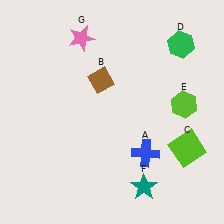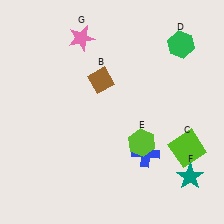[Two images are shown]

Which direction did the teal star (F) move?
The teal star (F) moved right.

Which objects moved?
The objects that moved are: the lime hexagon (E), the teal star (F).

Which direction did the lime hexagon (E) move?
The lime hexagon (E) moved left.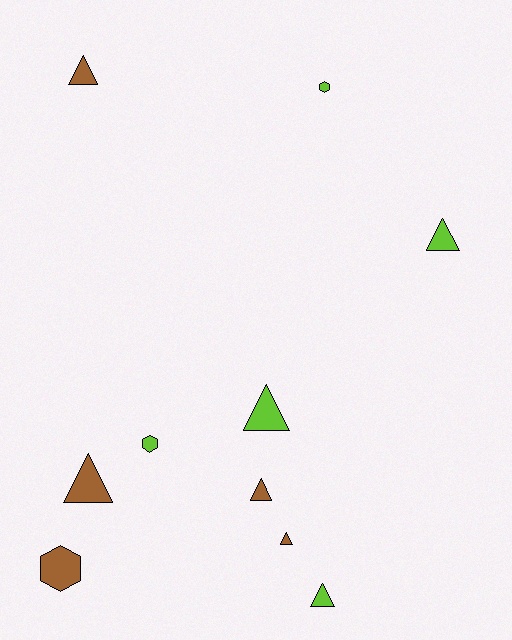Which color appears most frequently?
Brown, with 5 objects.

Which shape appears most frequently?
Triangle, with 7 objects.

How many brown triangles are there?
There are 4 brown triangles.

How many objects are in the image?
There are 10 objects.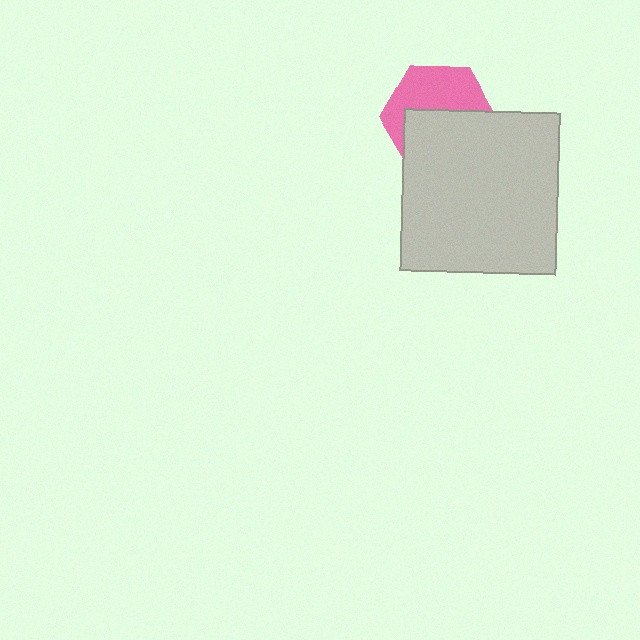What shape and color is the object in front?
The object in front is a light gray rectangle.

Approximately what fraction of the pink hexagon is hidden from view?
Roughly 54% of the pink hexagon is hidden behind the light gray rectangle.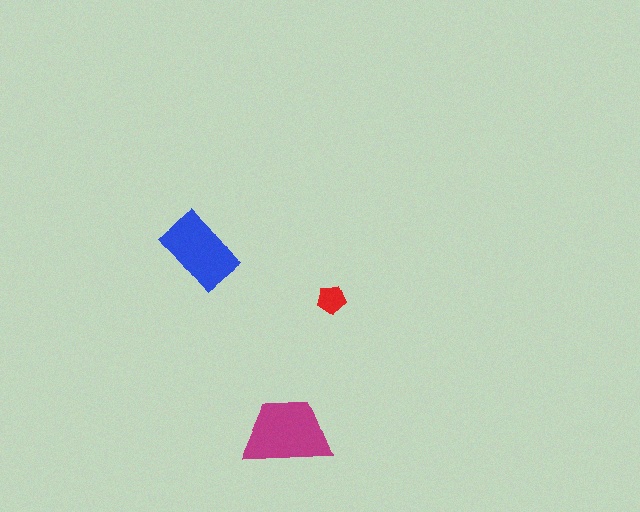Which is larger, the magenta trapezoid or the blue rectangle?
The magenta trapezoid.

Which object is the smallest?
The red pentagon.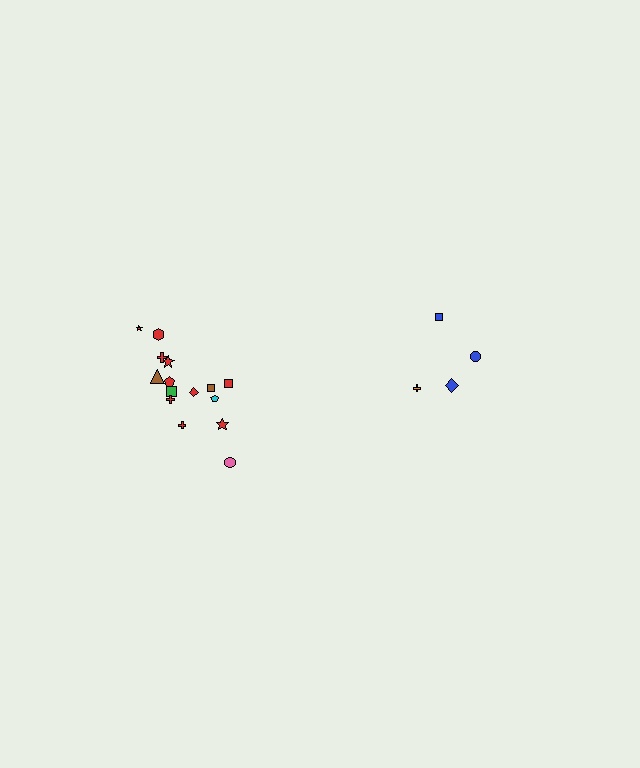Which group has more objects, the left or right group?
The left group.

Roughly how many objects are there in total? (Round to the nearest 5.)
Roughly 20 objects in total.